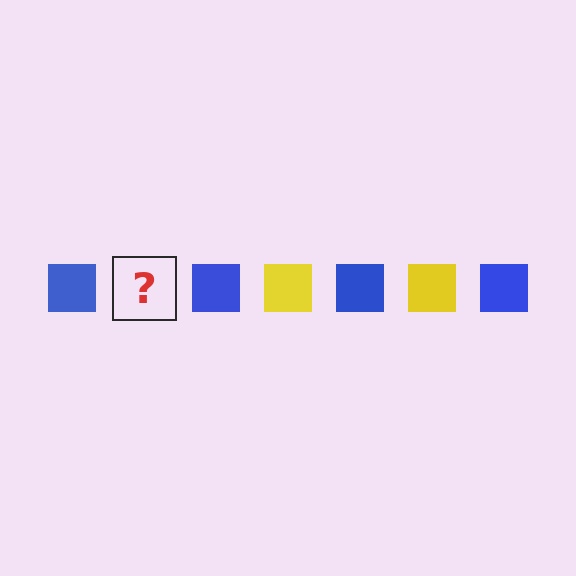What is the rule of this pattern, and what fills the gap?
The rule is that the pattern cycles through blue, yellow squares. The gap should be filled with a yellow square.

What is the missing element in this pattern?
The missing element is a yellow square.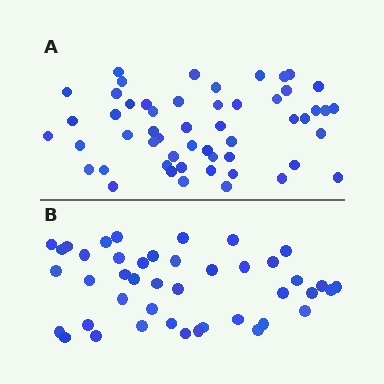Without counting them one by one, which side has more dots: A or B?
Region A (the top region) has more dots.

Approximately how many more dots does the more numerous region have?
Region A has roughly 10 or so more dots than region B.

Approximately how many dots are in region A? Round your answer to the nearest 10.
About 50 dots. (The exact count is 53, which rounds to 50.)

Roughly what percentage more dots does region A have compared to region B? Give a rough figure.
About 25% more.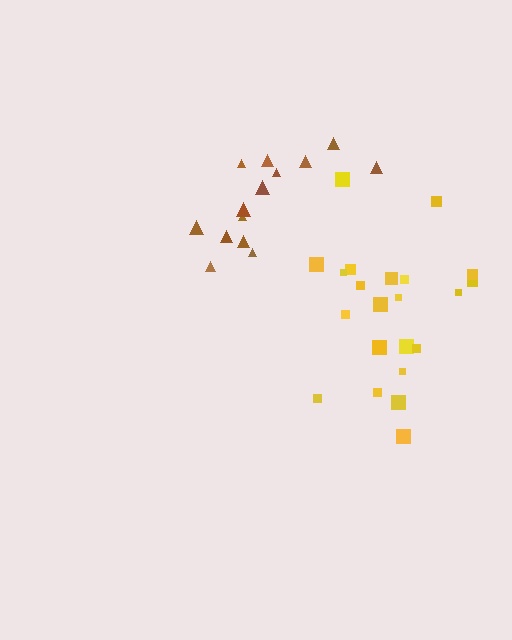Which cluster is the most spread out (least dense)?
Brown.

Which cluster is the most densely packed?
Yellow.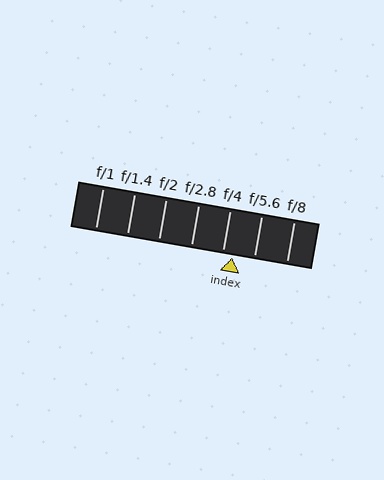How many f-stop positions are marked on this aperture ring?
There are 7 f-stop positions marked.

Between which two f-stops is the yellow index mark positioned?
The index mark is between f/4 and f/5.6.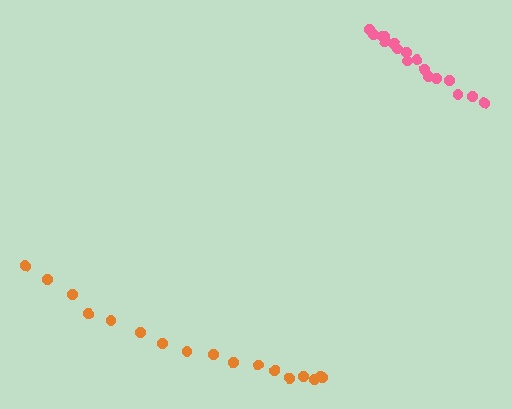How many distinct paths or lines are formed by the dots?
There are 2 distinct paths.